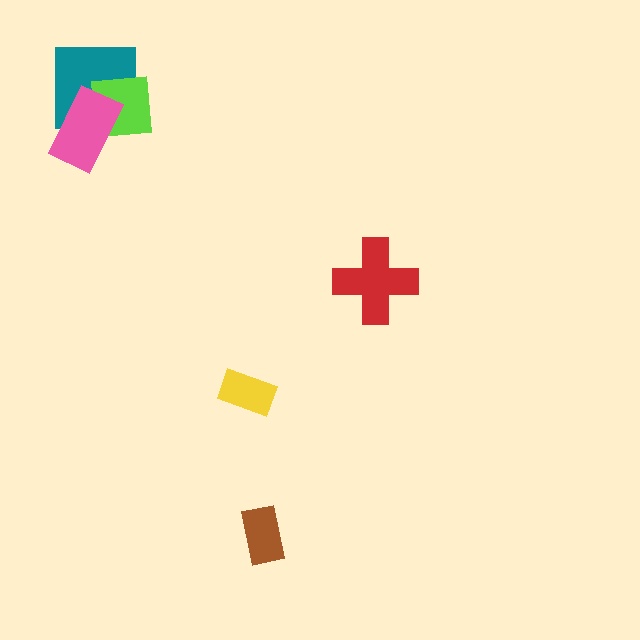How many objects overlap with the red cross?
0 objects overlap with the red cross.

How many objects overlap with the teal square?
2 objects overlap with the teal square.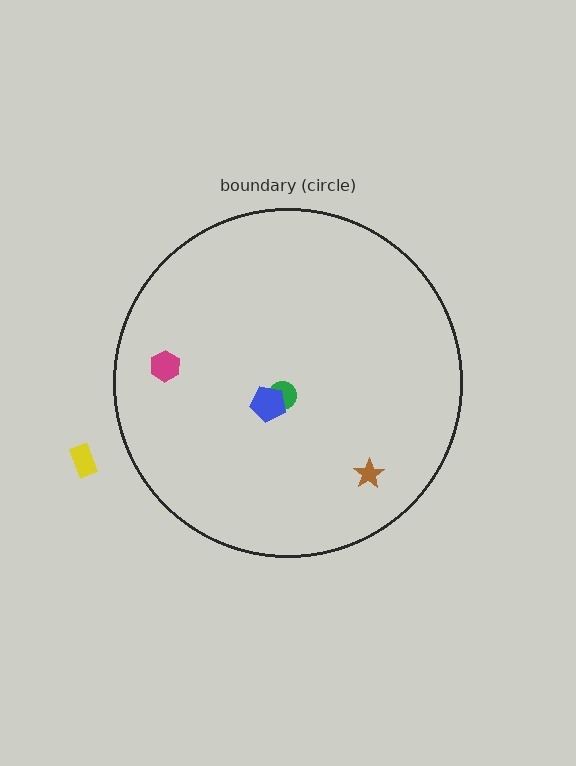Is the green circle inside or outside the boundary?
Inside.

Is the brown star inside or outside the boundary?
Inside.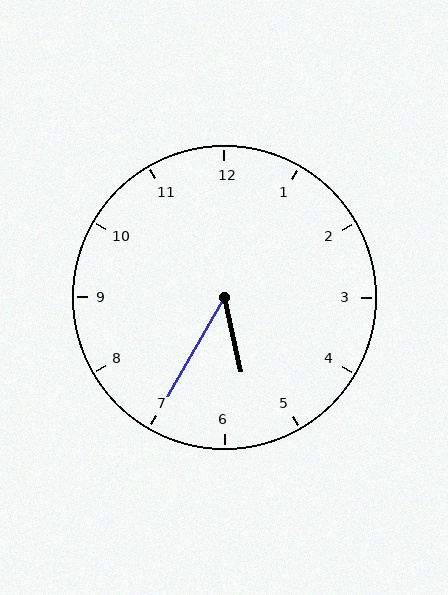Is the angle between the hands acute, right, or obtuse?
It is acute.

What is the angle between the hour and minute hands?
Approximately 42 degrees.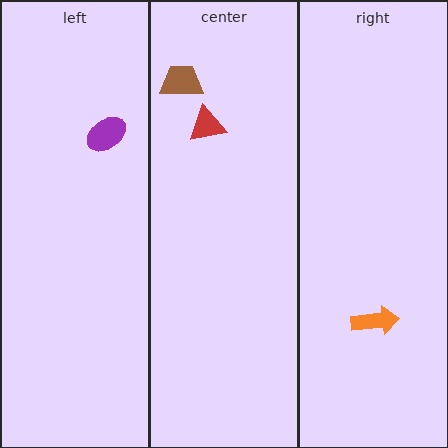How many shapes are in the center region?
2.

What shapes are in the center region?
The brown trapezoid, the red triangle.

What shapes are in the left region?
The purple ellipse.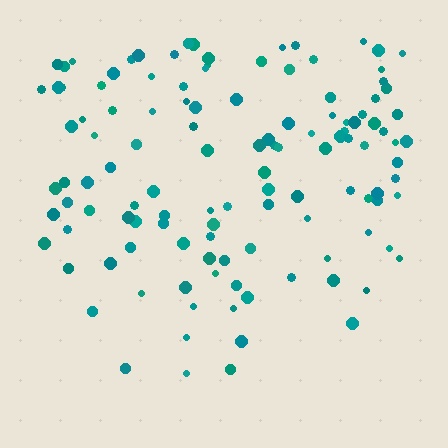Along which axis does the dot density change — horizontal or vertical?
Vertical.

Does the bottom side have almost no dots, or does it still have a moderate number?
Still a moderate number, just noticeably fewer than the top.